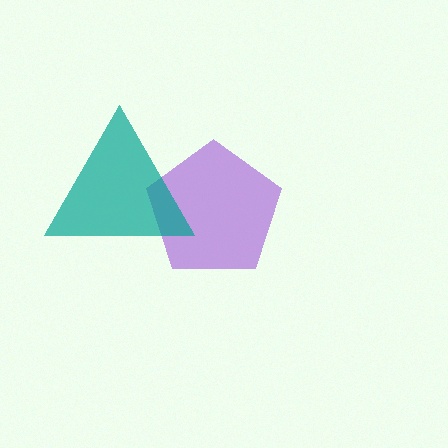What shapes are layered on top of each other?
The layered shapes are: a purple pentagon, a teal triangle.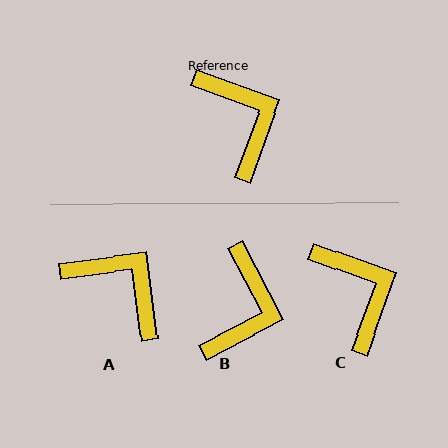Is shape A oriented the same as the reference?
No, it is off by about 27 degrees.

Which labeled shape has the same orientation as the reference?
C.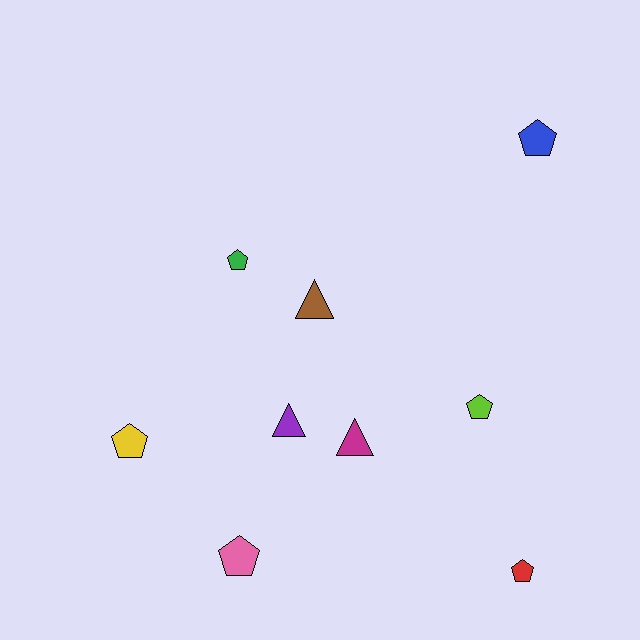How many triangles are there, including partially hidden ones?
There are 3 triangles.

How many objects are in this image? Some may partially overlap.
There are 9 objects.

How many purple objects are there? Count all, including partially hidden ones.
There is 1 purple object.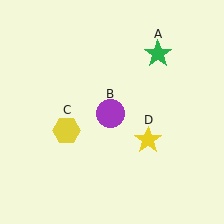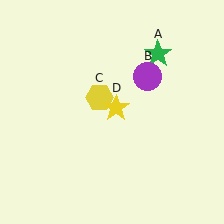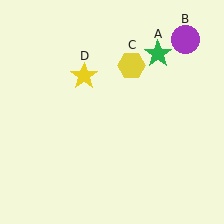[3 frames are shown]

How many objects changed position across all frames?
3 objects changed position: purple circle (object B), yellow hexagon (object C), yellow star (object D).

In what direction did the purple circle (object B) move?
The purple circle (object B) moved up and to the right.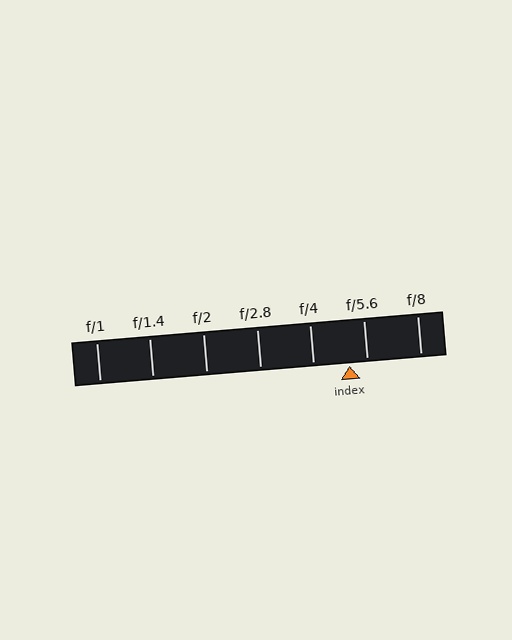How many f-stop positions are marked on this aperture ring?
There are 7 f-stop positions marked.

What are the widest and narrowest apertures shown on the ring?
The widest aperture shown is f/1 and the narrowest is f/8.